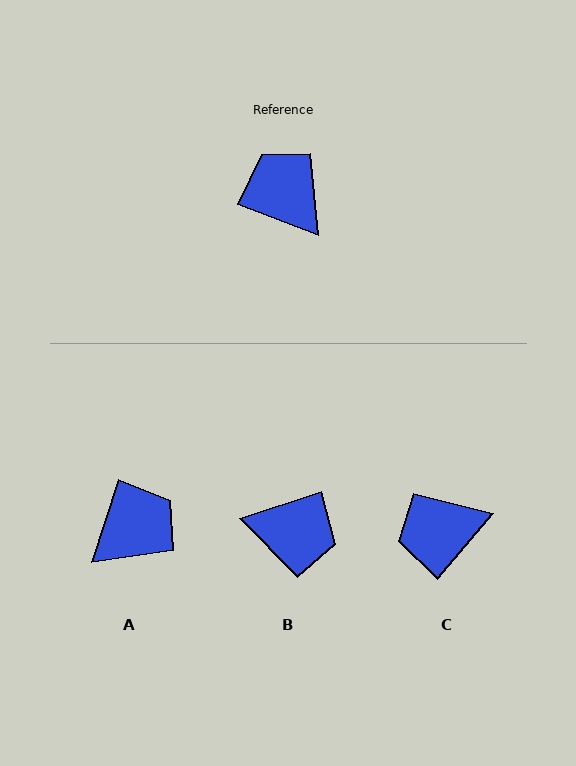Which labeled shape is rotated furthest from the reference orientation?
B, about 141 degrees away.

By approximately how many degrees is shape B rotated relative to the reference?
Approximately 141 degrees clockwise.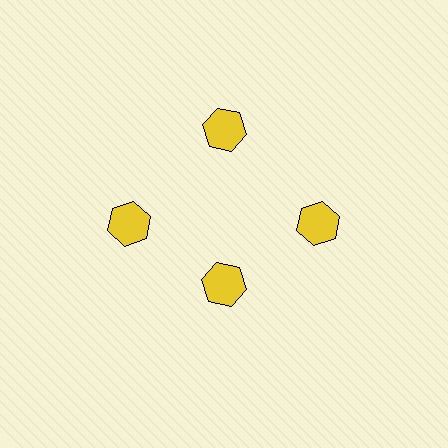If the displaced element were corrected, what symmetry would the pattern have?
It would have 4-fold rotational symmetry — the pattern would map onto itself every 90 degrees.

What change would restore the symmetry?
The symmetry would be restored by moving it outward, back onto the ring so that all 4 hexagons sit at equal angles and equal distance from the center.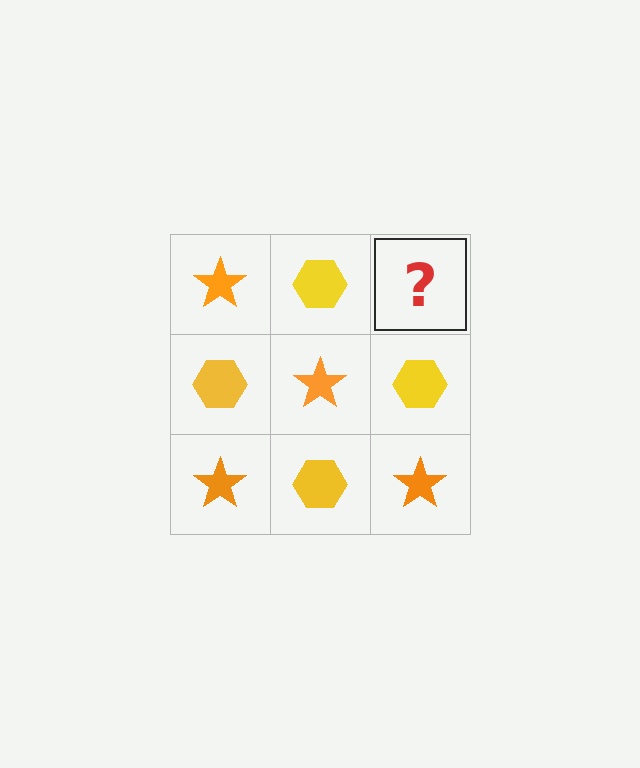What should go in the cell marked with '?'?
The missing cell should contain an orange star.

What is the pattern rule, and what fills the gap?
The rule is that it alternates orange star and yellow hexagon in a checkerboard pattern. The gap should be filled with an orange star.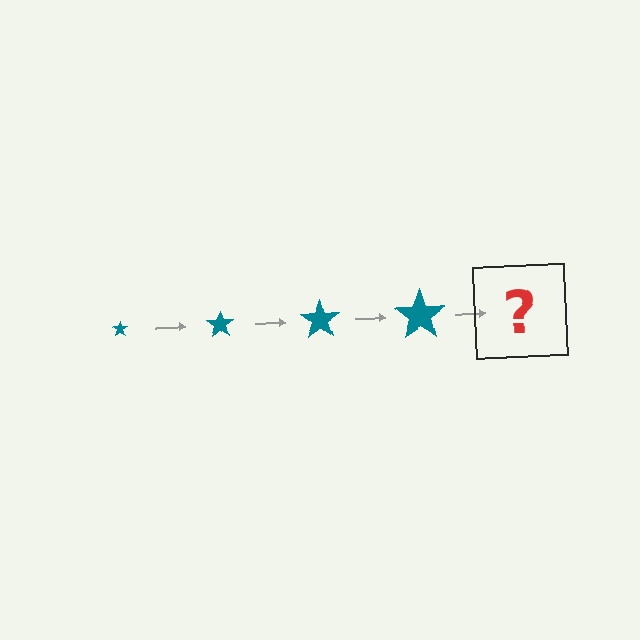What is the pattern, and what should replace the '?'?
The pattern is that the star gets progressively larger each step. The '?' should be a teal star, larger than the previous one.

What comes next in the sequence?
The next element should be a teal star, larger than the previous one.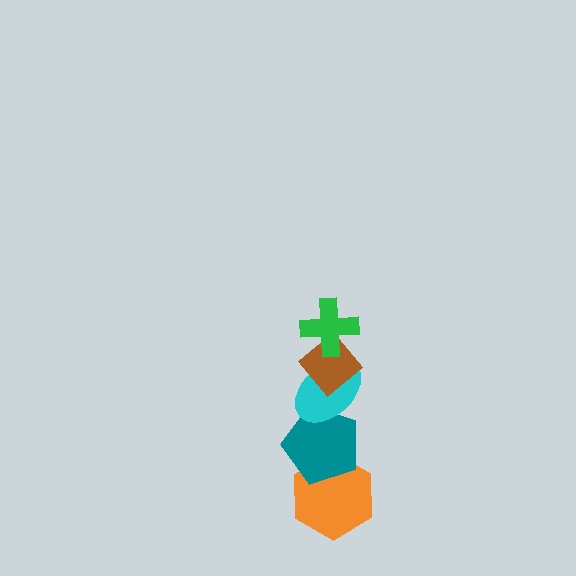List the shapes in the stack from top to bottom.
From top to bottom: the green cross, the brown diamond, the cyan ellipse, the teal pentagon, the orange hexagon.